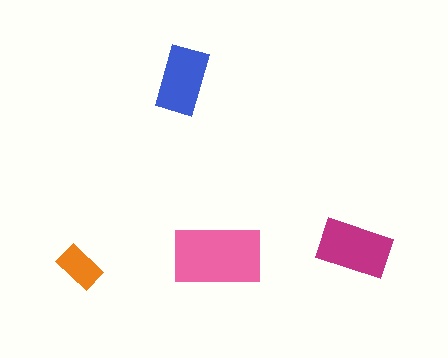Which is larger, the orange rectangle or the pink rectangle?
The pink one.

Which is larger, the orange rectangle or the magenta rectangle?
The magenta one.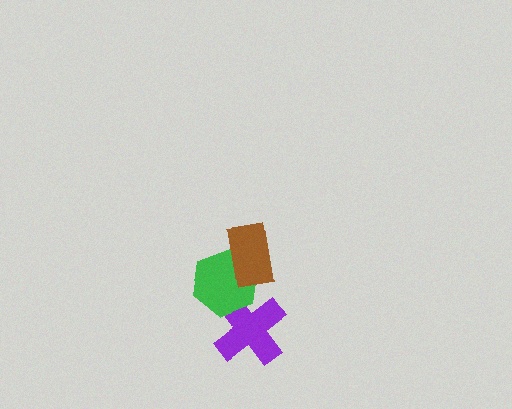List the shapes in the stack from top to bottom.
From top to bottom: the brown rectangle, the green hexagon, the purple cross.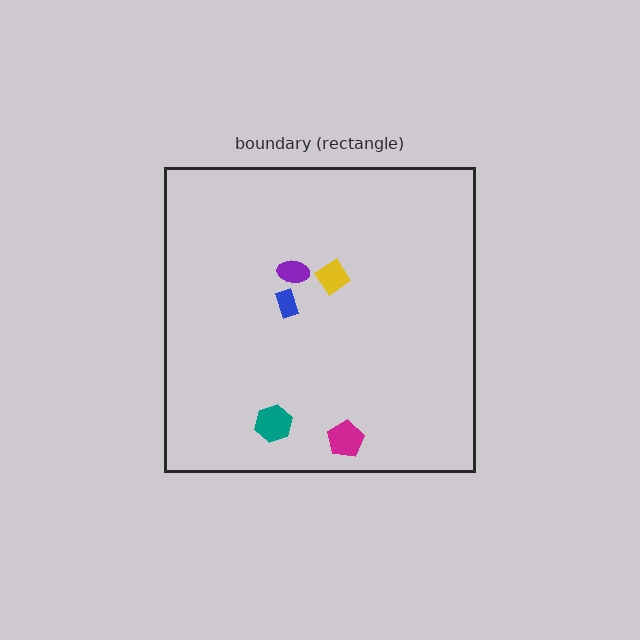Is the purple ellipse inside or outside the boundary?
Inside.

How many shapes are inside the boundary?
5 inside, 0 outside.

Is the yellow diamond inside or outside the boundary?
Inside.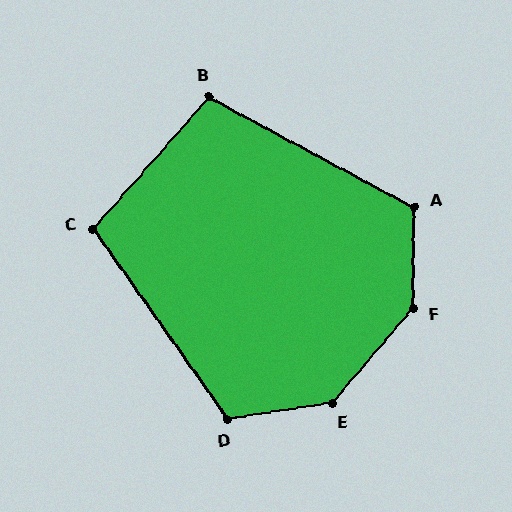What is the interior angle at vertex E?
Approximately 139 degrees (obtuse).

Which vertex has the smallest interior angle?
C, at approximately 103 degrees.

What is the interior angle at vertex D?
Approximately 117 degrees (obtuse).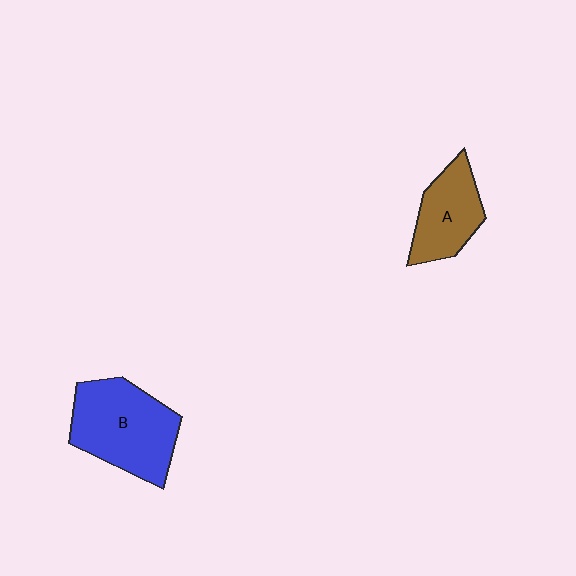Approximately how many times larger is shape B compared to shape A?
Approximately 1.6 times.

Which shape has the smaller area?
Shape A (brown).